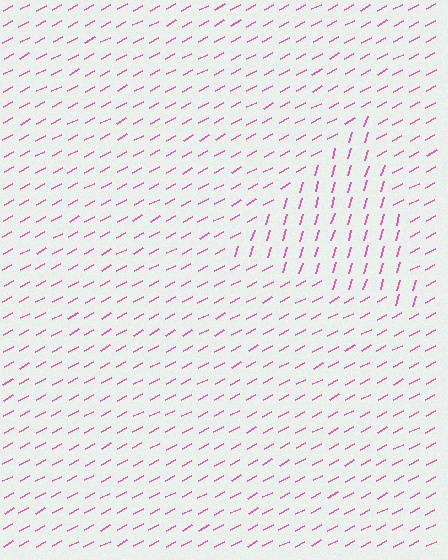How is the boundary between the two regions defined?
The boundary is defined purely by a change in line orientation (approximately 45 degrees difference). All lines are the same color and thickness.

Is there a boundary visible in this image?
Yes, there is a texture boundary formed by a change in line orientation.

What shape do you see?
I see a triangle.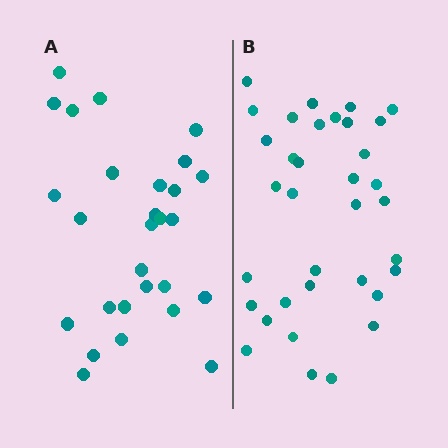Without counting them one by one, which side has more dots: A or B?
Region B (the right region) has more dots.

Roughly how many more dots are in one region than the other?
Region B has roughly 8 or so more dots than region A.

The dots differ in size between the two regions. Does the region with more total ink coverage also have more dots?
No. Region A has more total ink coverage because its dots are larger, but region B actually contains more individual dots. Total area can be misleading — the number of items is what matters here.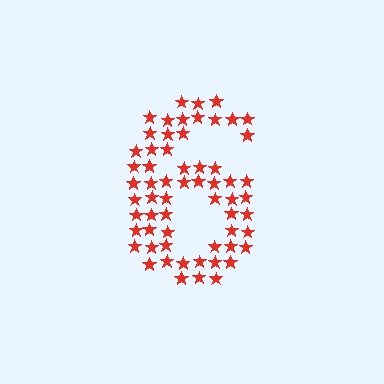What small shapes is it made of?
It is made of small stars.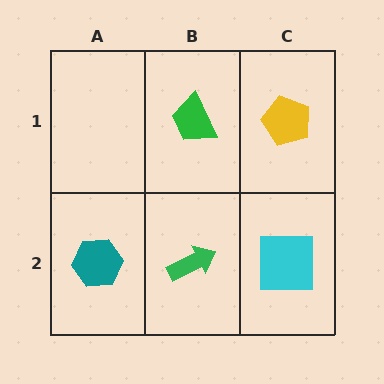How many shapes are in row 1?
2 shapes.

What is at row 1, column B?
A green trapezoid.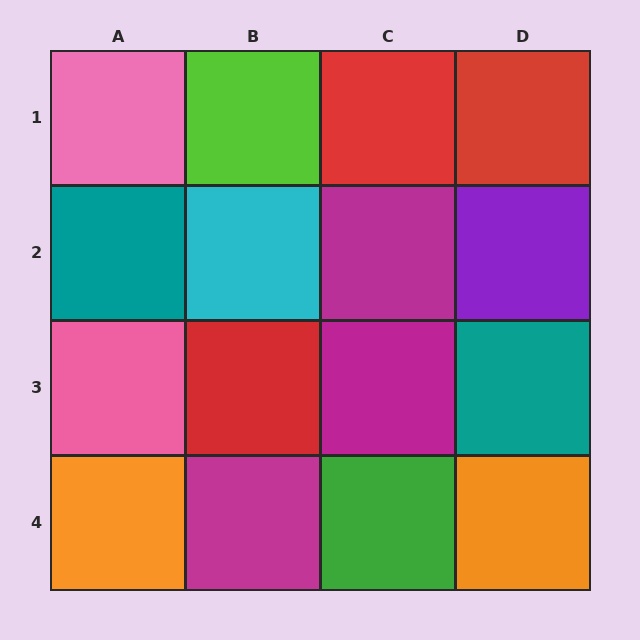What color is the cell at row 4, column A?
Orange.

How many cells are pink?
2 cells are pink.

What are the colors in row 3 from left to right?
Pink, red, magenta, teal.